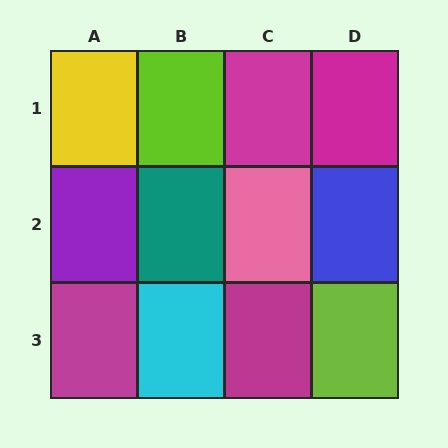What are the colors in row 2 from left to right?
Purple, teal, pink, blue.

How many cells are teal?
1 cell is teal.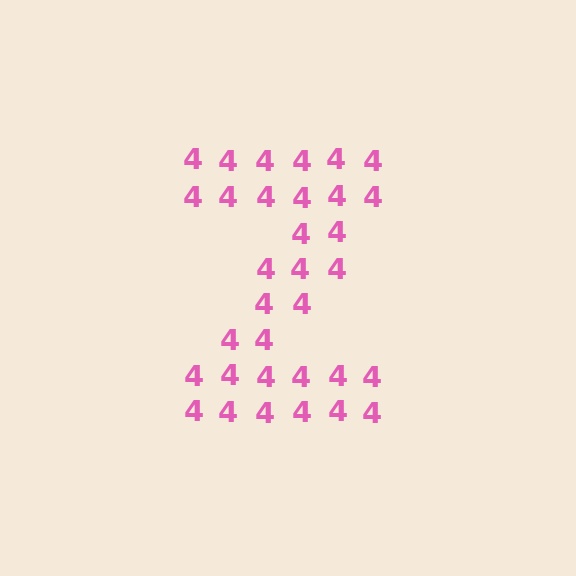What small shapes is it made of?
It is made of small digit 4's.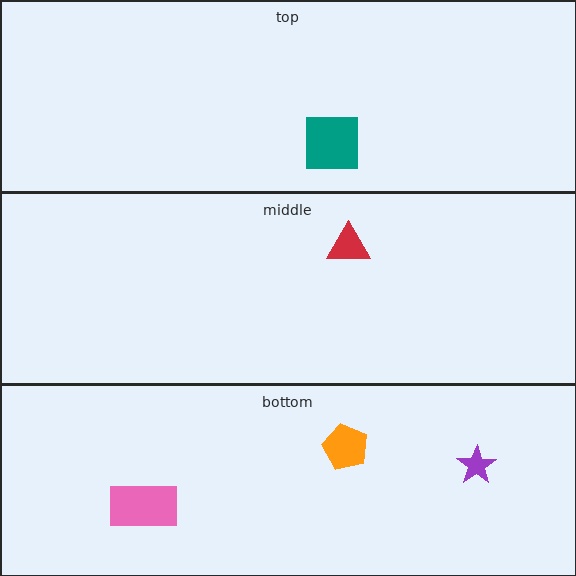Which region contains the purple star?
The bottom region.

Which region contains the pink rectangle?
The bottom region.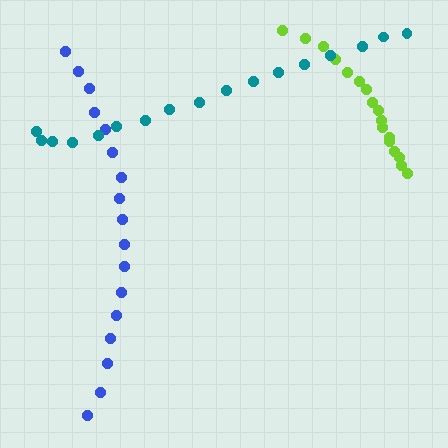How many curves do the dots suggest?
There are 3 distinct paths.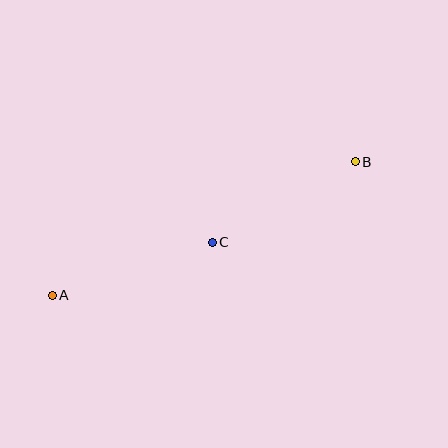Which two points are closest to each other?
Points B and C are closest to each other.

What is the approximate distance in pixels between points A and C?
The distance between A and C is approximately 169 pixels.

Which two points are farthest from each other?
Points A and B are farthest from each other.